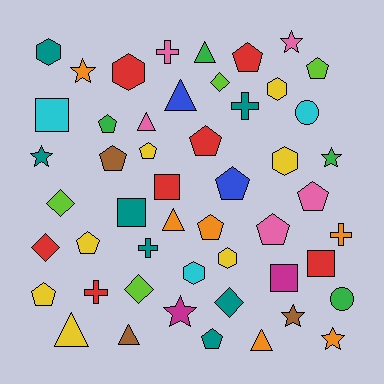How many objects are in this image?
There are 50 objects.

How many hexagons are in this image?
There are 6 hexagons.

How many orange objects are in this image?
There are 6 orange objects.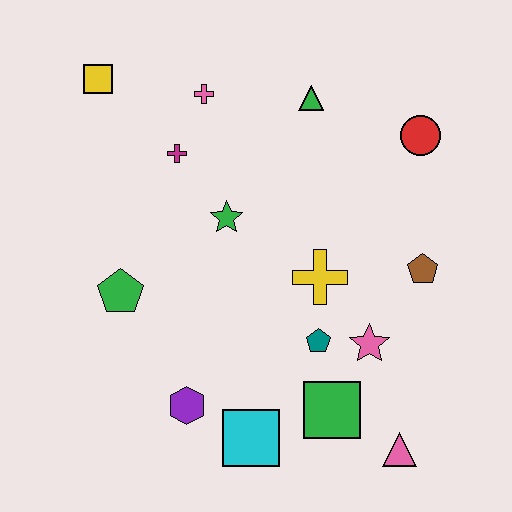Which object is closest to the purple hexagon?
The cyan square is closest to the purple hexagon.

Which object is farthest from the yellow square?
The pink triangle is farthest from the yellow square.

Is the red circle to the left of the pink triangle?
No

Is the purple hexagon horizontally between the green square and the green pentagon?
Yes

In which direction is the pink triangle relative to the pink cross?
The pink triangle is below the pink cross.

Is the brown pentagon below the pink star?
No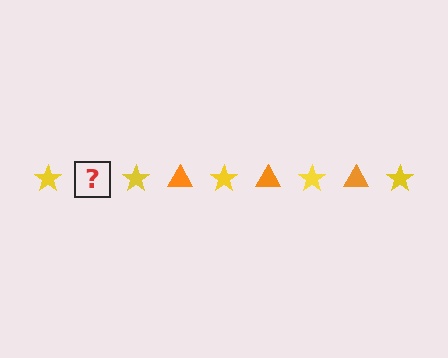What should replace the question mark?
The question mark should be replaced with an orange triangle.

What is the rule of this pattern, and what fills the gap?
The rule is that the pattern alternates between yellow star and orange triangle. The gap should be filled with an orange triangle.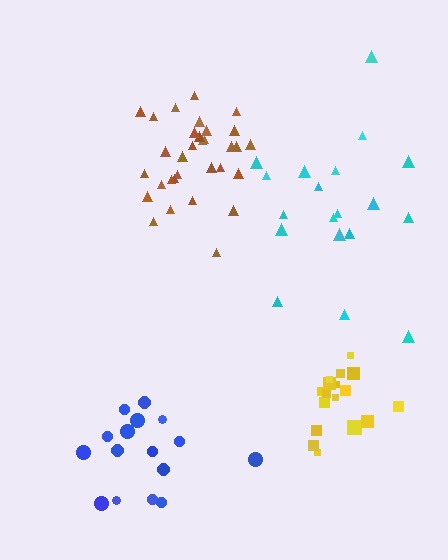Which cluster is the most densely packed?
Yellow.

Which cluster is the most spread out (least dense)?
Cyan.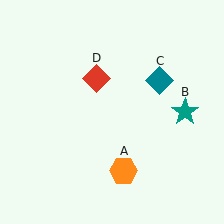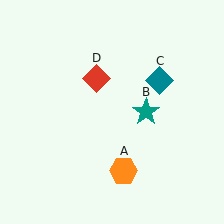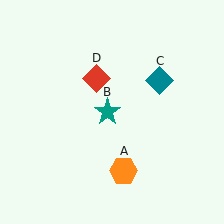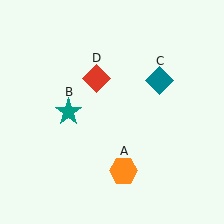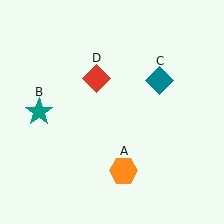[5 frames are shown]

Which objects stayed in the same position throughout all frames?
Orange hexagon (object A) and teal diamond (object C) and red diamond (object D) remained stationary.